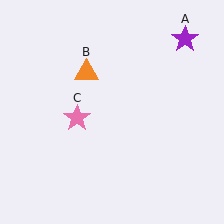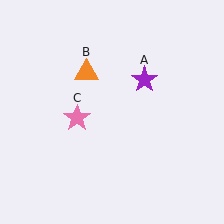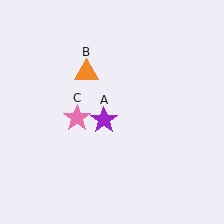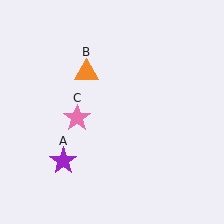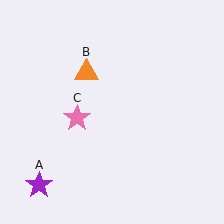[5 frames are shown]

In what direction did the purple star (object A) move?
The purple star (object A) moved down and to the left.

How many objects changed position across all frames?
1 object changed position: purple star (object A).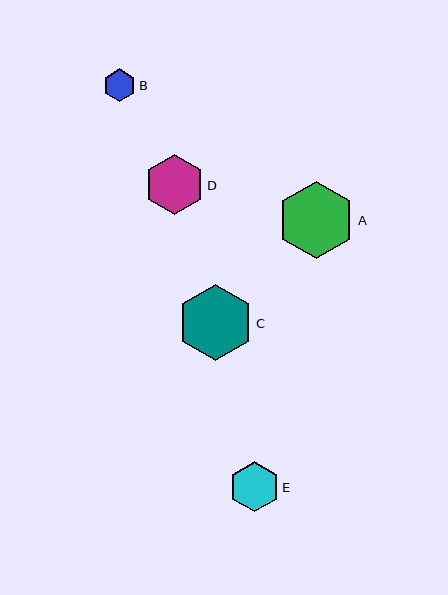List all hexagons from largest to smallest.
From largest to smallest: A, C, D, E, B.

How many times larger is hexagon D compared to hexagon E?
Hexagon D is approximately 1.2 times the size of hexagon E.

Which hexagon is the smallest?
Hexagon B is the smallest with a size of approximately 33 pixels.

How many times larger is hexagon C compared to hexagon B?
Hexagon C is approximately 2.3 times the size of hexagon B.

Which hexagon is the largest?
Hexagon A is the largest with a size of approximately 77 pixels.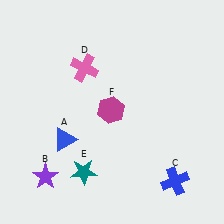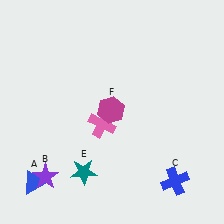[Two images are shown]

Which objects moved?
The objects that moved are: the blue triangle (A), the pink cross (D).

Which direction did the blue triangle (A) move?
The blue triangle (A) moved down.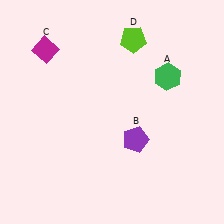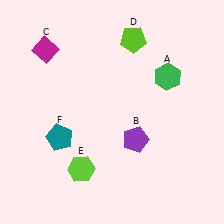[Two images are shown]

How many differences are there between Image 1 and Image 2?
There are 2 differences between the two images.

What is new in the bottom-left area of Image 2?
A teal pentagon (F) was added in the bottom-left area of Image 2.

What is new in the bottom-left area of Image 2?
A lime hexagon (E) was added in the bottom-left area of Image 2.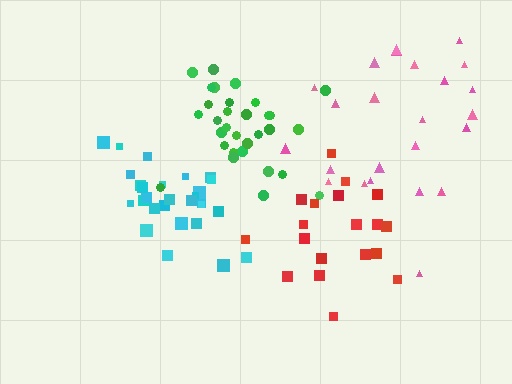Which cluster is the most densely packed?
Green.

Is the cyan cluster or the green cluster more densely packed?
Green.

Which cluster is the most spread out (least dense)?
Pink.